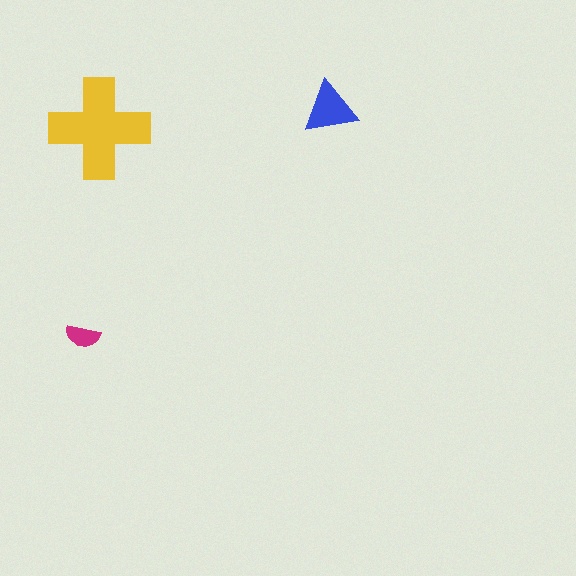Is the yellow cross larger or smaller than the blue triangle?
Larger.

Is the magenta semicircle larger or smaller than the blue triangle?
Smaller.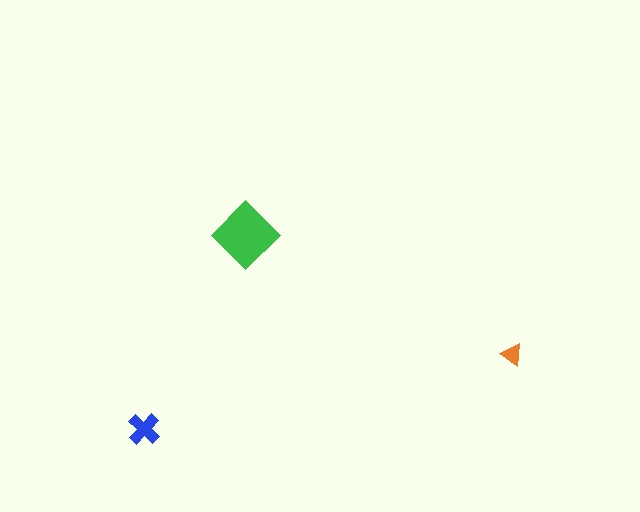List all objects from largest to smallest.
The green diamond, the blue cross, the orange triangle.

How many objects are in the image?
There are 3 objects in the image.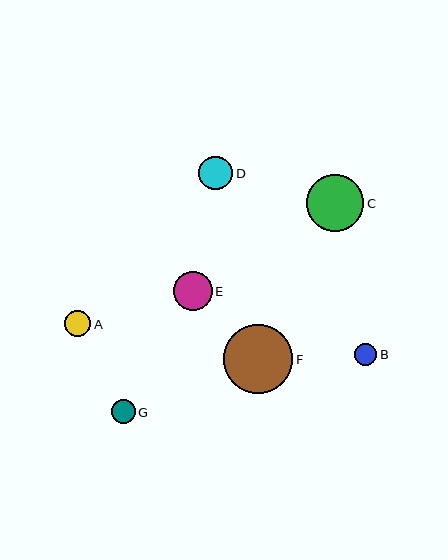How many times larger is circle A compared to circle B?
Circle A is approximately 1.2 times the size of circle B.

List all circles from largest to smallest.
From largest to smallest: F, C, E, D, A, G, B.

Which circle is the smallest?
Circle B is the smallest with a size of approximately 22 pixels.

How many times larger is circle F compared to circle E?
Circle F is approximately 1.8 times the size of circle E.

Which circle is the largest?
Circle F is the largest with a size of approximately 69 pixels.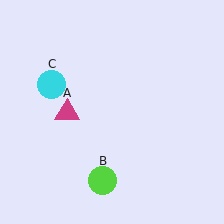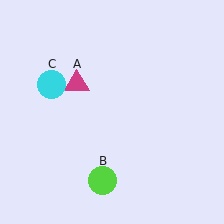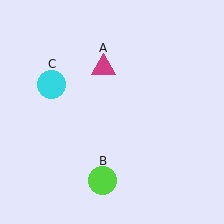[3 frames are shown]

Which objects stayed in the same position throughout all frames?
Lime circle (object B) and cyan circle (object C) remained stationary.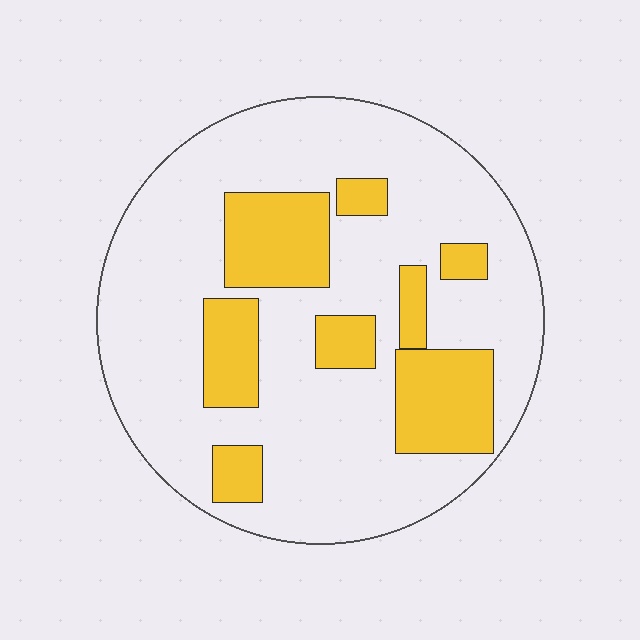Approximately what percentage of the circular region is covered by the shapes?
Approximately 25%.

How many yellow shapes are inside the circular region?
8.